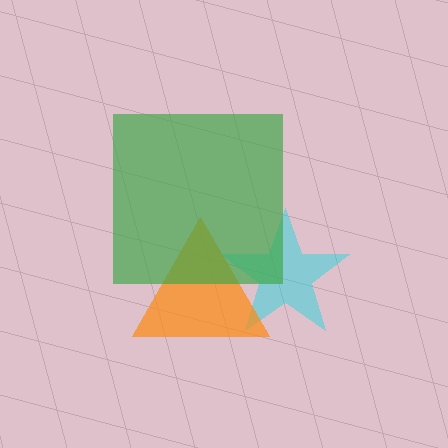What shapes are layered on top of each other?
The layered shapes are: a cyan star, an orange triangle, a green square.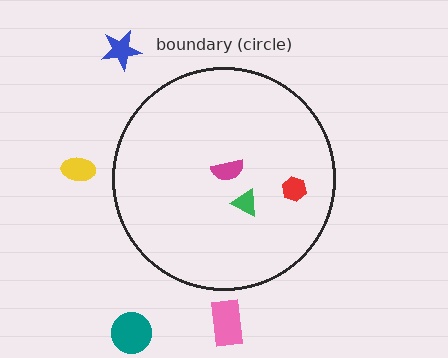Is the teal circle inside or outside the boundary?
Outside.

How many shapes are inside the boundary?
3 inside, 4 outside.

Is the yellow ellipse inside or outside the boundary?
Outside.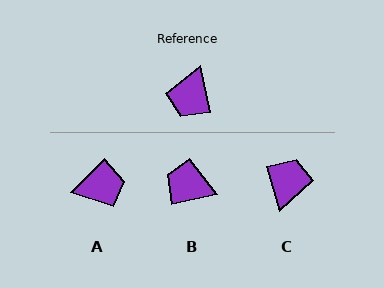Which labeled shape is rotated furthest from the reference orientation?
C, about 175 degrees away.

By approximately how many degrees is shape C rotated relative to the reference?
Approximately 175 degrees clockwise.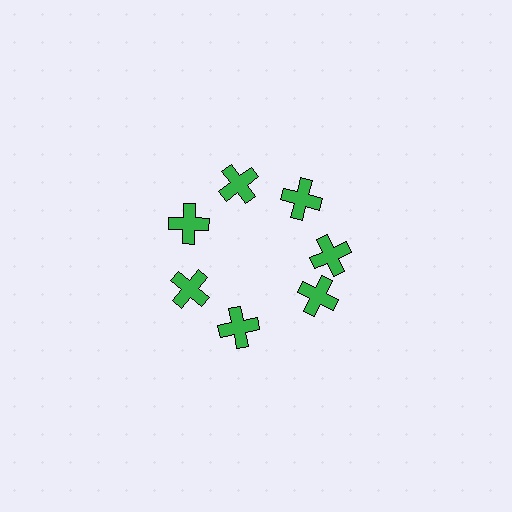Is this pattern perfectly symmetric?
No. The 7 green crosses are arranged in a ring, but one element near the 5 o'clock position is rotated out of alignment along the ring, breaking the 7-fold rotational symmetry.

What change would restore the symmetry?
The symmetry would be restored by rotating it back into even spacing with its neighbors so that all 7 crosses sit at equal angles and equal distance from the center.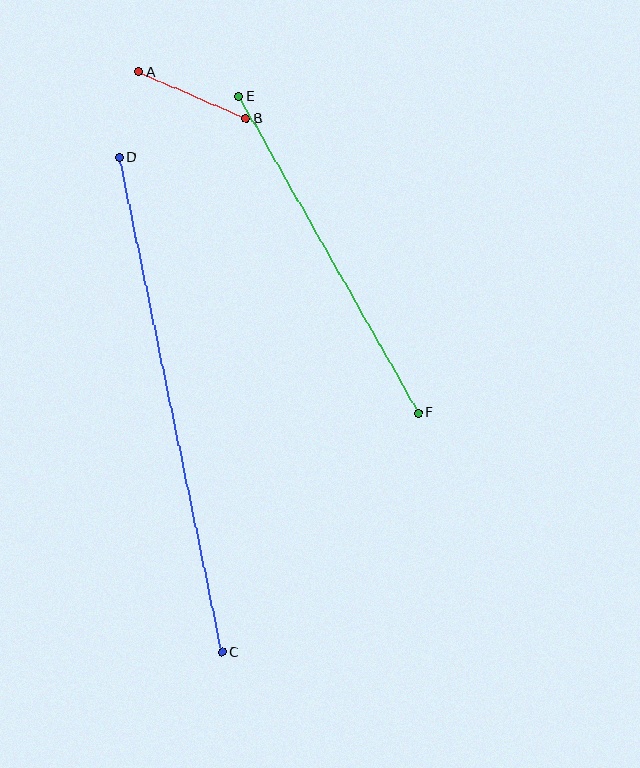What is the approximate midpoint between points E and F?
The midpoint is at approximately (328, 255) pixels.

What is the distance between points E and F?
The distance is approximately 364 pixels.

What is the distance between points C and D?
The distance is approximately 506 pixels.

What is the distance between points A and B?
The distance is approximately 117 pixels.